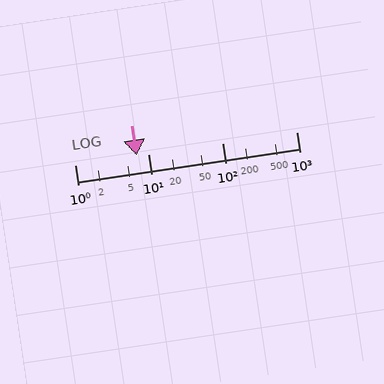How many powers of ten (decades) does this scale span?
The scale spans 3 decades, from 1 to 1000.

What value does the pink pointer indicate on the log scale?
The pointer indicates approximately 6.9.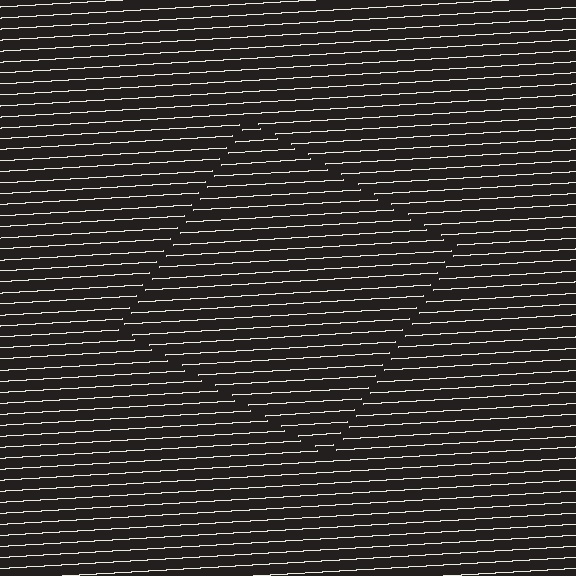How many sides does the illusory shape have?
4 sides — the line-ends trace a square.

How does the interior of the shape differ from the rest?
The interior of the shape contains the same grating, shifted by half a period — the contour is defined by the phase discontinuity where line-ends from the inner and outer gratings abut.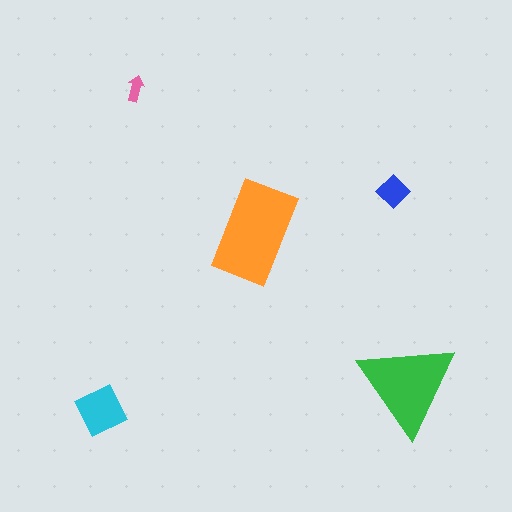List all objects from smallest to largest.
The pink arrow, the blue diamond, the cyan square, the green triangle, the orange rectangle.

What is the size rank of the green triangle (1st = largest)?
2nd.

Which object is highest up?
The pink arrow is topmost.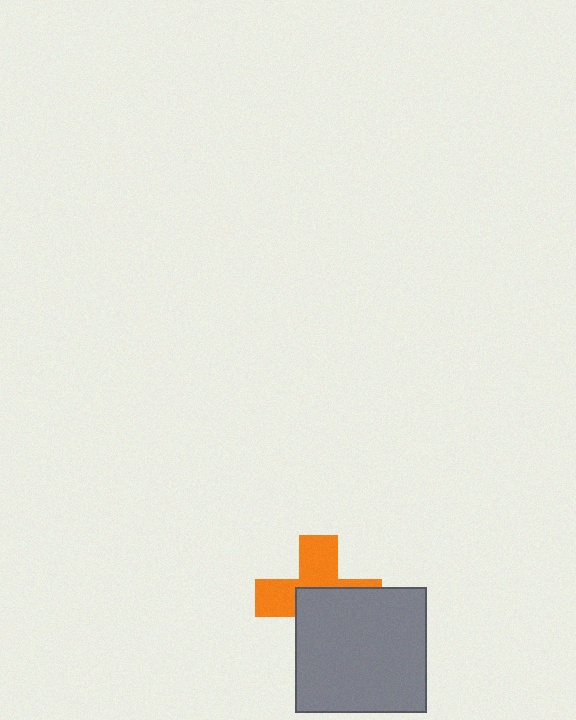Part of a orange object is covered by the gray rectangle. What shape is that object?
It is a cross.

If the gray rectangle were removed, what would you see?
You would see the complete orange cross.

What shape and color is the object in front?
The object in front is a gray rectangle.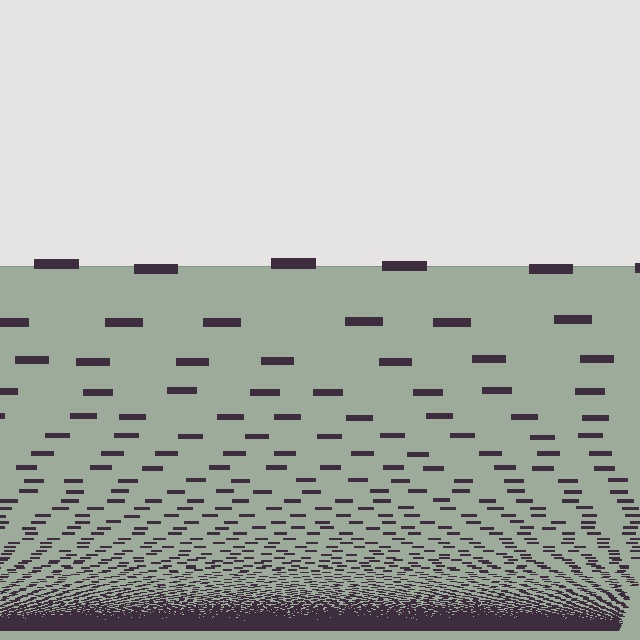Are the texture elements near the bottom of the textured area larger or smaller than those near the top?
Smaller. The gradient is inverted — elements near the bottom are smaller and denser.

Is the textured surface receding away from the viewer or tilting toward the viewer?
The surface appears to tilt toward the viewer. Texture elements get larger and sparser toward the top.